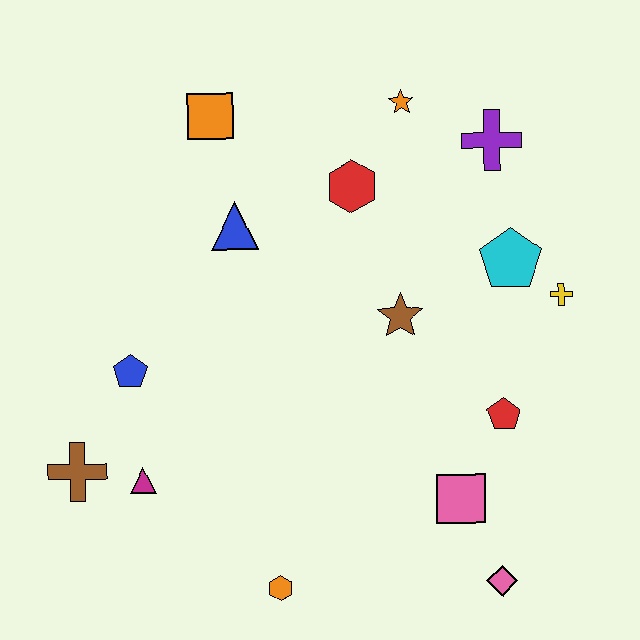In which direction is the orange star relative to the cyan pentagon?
The orange star is above the cyan pentagon.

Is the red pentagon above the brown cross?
Yes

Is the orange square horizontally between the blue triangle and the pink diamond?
No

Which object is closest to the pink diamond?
The pink square is closest to the pink diamond.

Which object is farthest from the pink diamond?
The orange square is farthest from the pink diamond.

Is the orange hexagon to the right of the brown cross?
Yes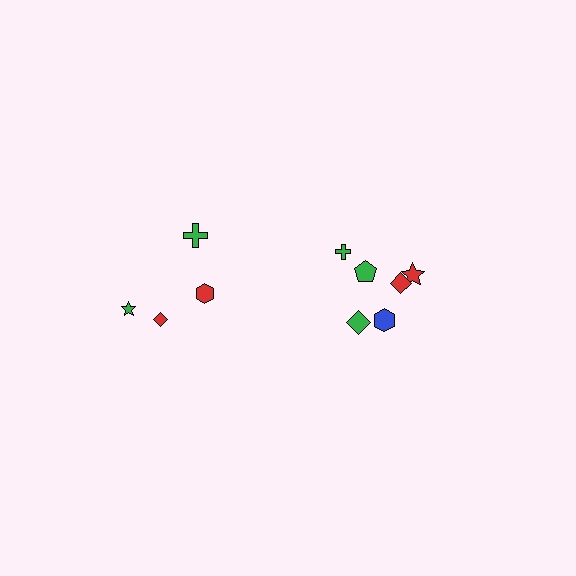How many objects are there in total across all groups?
There are 10 objects.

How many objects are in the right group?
There are 6 objects.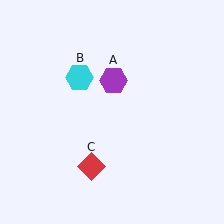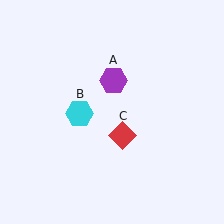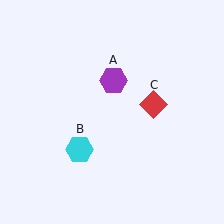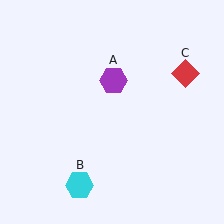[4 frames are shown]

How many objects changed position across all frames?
2 objects changed position: cyan hexagon (object B), red diamond (object C).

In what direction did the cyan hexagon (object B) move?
The cyan hexagon (object B) moved down.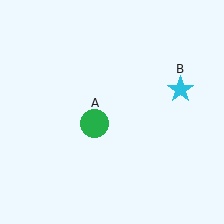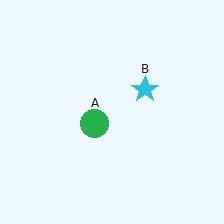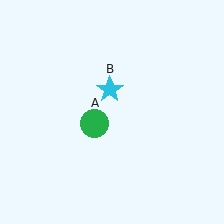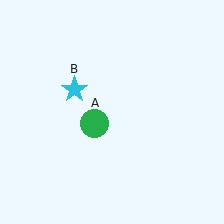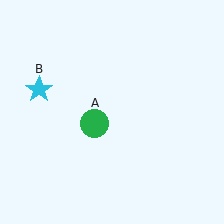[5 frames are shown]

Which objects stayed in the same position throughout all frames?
Green circle (object A) remained stationary.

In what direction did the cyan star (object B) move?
The cyan star (object B) moved left.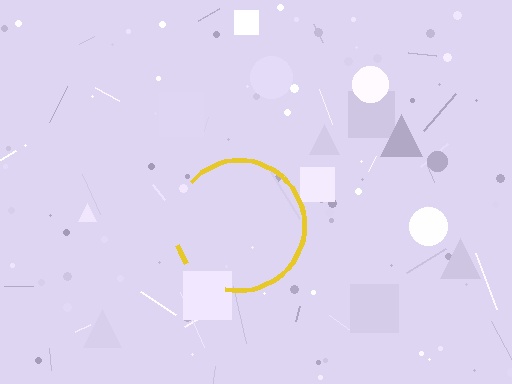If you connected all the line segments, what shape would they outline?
They would outline a circle.